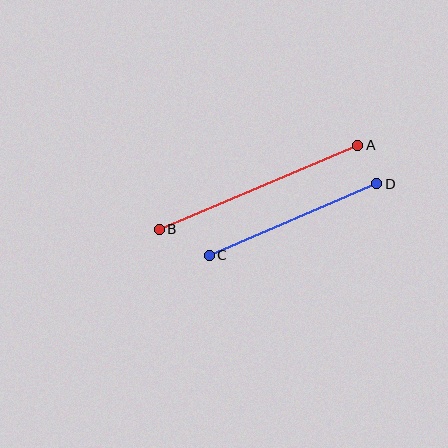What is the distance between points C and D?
The distance is approximately 182 pixels.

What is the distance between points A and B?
The distance is approximately 216 pixels.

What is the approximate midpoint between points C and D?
The midpoint is at approximately (293, 220) pixels.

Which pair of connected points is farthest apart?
Points A and B are farthest apart.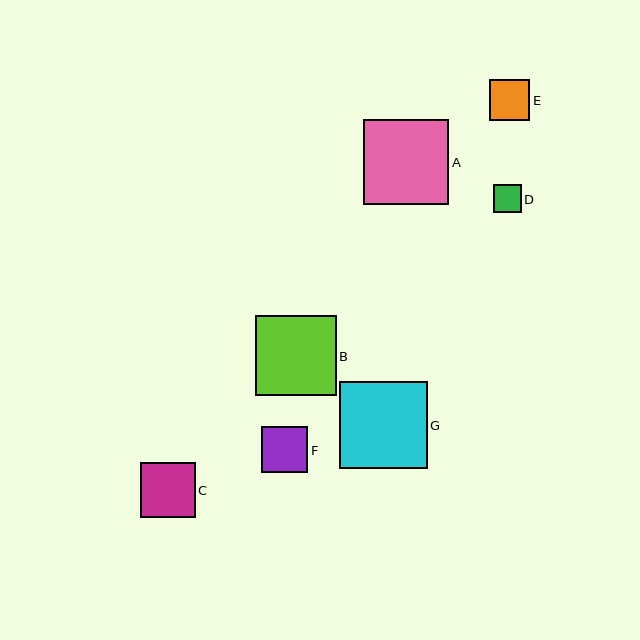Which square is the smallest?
Square D is the smallest with a size of approximately 28 pixels.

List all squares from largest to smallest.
From largest to smallest: G, A, B, C, F, E, D.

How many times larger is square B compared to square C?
Square B is approximately 1.5 times the size of square C.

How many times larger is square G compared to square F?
Square G is approximately 1.9 times the size of square F.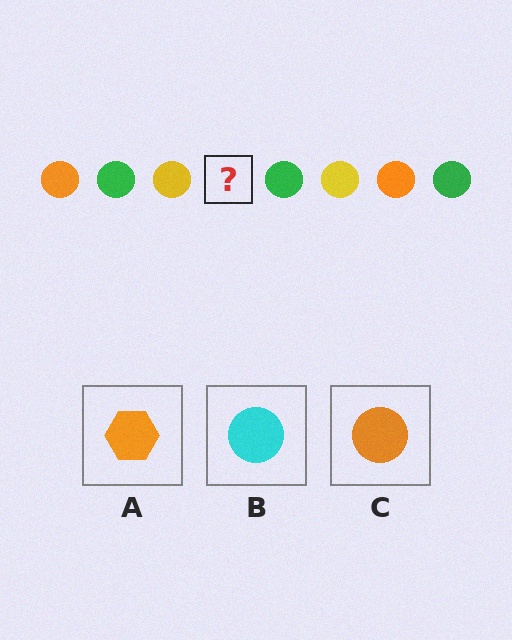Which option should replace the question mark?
Option C.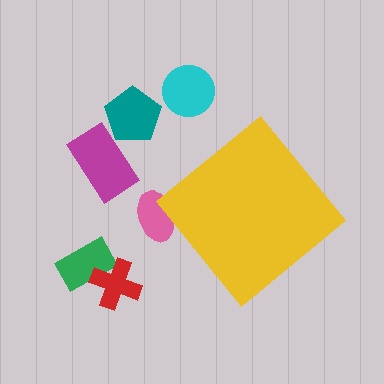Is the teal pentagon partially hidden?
No, the teal pentagon is fully visible.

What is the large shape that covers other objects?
A yellow diamond.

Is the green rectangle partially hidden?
No, the green rectangle is fully visible.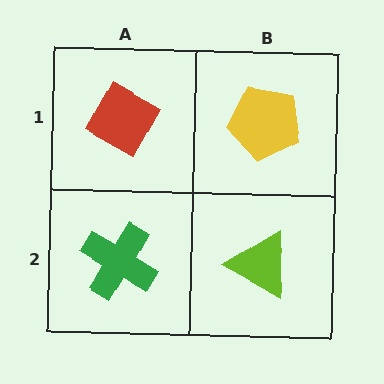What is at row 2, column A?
A green cross.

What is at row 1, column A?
A red diamond.